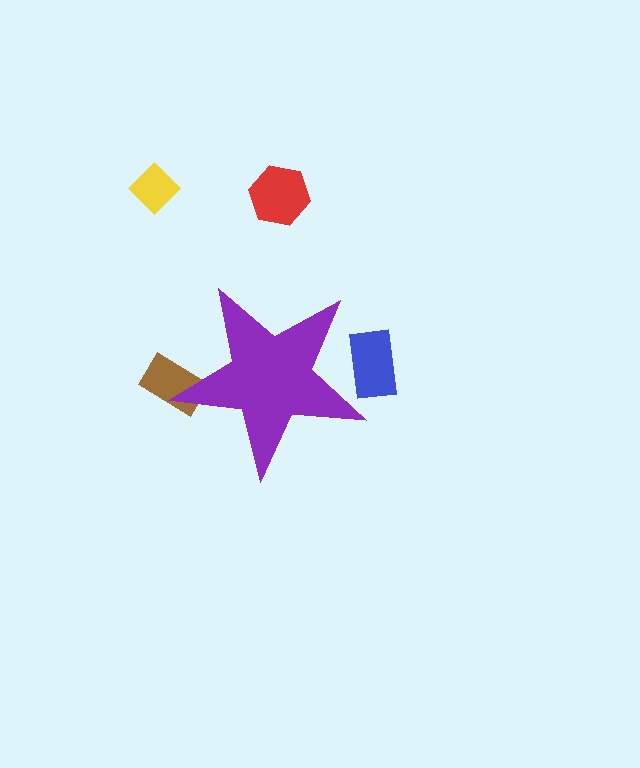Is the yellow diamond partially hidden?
No, the yellow diamond is fully visible.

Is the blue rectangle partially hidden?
Yes, the blue rectangle is partially hidden behind the purple star.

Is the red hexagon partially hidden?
No, the red hexagon is fully visible.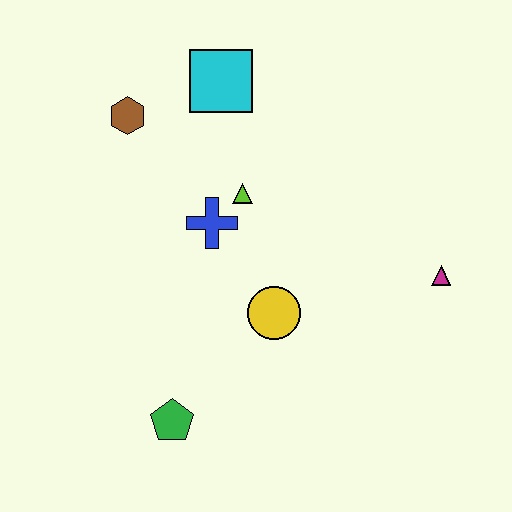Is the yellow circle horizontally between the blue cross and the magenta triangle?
Yes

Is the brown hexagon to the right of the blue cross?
No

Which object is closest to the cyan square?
The brown hexagon is closest to the cyan square.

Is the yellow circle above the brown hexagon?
No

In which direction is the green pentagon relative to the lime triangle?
The green pentagon is below the lime triangle.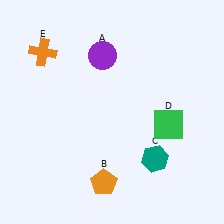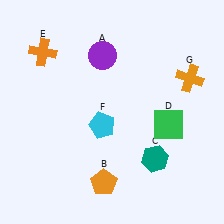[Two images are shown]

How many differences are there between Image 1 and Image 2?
There are 2 differences between the two images.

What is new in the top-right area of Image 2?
An orange cross (G) was added in the top-right area of Image 2.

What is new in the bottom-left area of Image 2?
A cyan pentagon (F) was added in the bottom-left area of Image 2.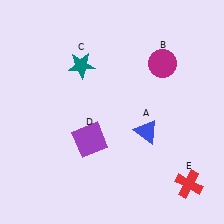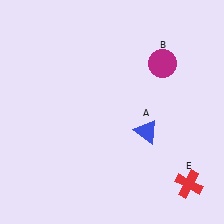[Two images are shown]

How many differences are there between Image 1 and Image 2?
There are 2 differences between the two images.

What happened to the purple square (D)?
The purple square (D) was removed in Image 2. It was in the bottom-left area of Image 1.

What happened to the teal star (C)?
The teal star (C) was removed in Image 2. It was in the top-left area of Image 1.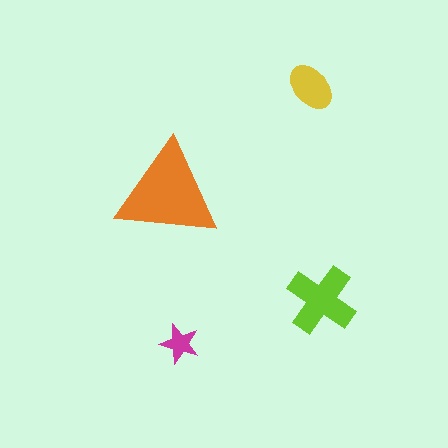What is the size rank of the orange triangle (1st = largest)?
1st.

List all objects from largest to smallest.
The orange triangle, the lime cross, the yellow ellipse, the magenta star.